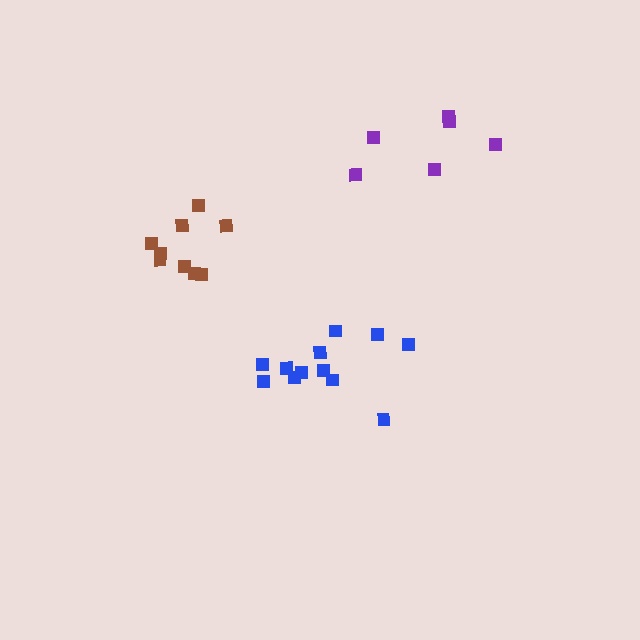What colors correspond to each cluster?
The clusters are colored: blue, brown, purple.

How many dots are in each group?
Group 1: 12 dots, Group 2: 9 dots, Group 3: 6 dots (27 total).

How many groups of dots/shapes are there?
There are 3 groups.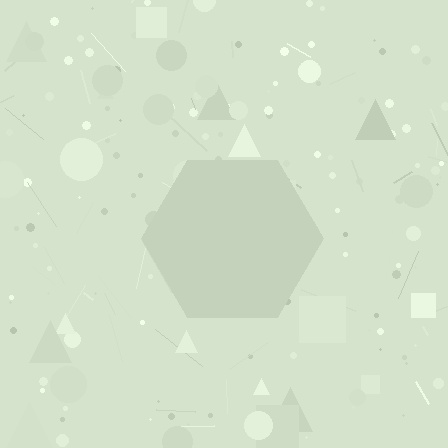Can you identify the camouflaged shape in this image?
The camouflaged shape is a hexagon.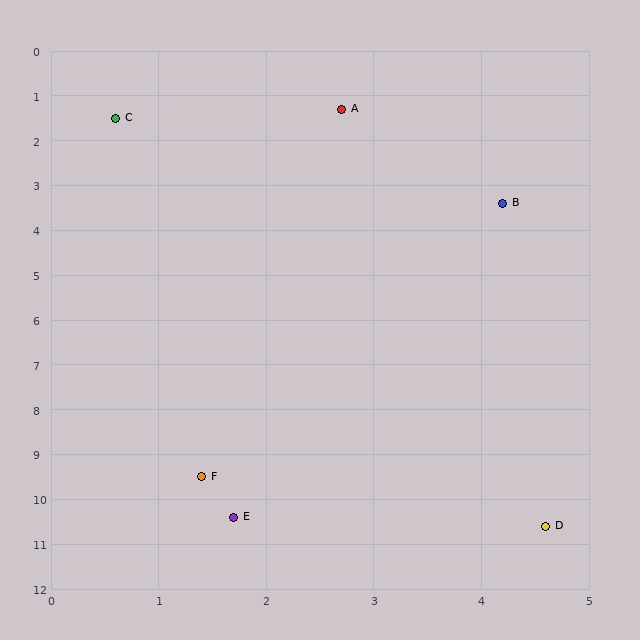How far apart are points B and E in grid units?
Points B and E are about 7.4 grid units apart.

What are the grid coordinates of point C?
Point C is at approximately (0.6, 1.5).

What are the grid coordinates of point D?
Point D is at approximately (4.6, 10.6).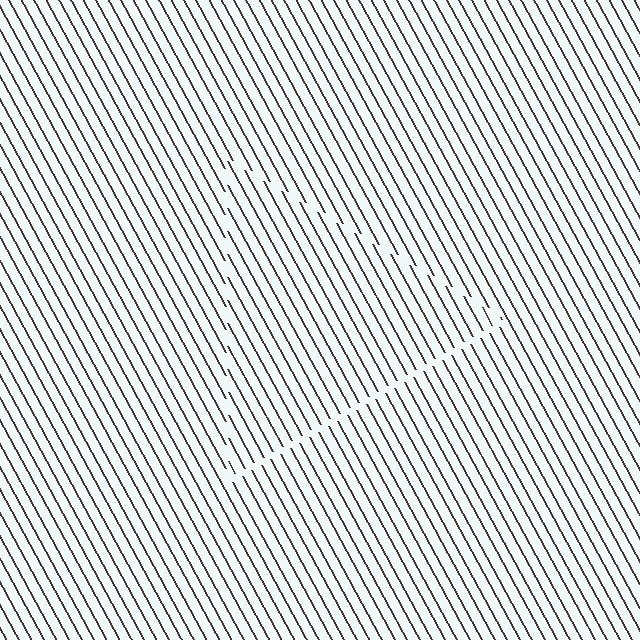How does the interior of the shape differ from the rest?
The interior of the shape contains the same grating, shifted by half a period — the contour is defined by the phase discontinuity where line-ends from the inner and outer gratings abut.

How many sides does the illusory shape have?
3 sides — the line-ends trace a triangle.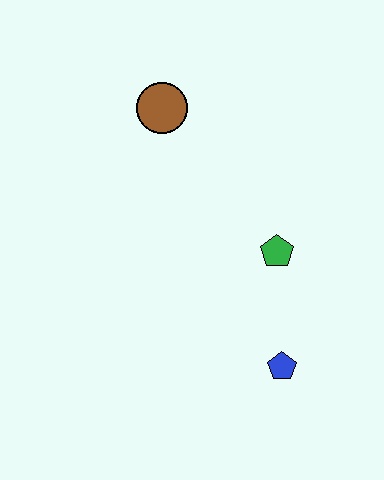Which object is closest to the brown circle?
The green pentagon is closest to the brown circle.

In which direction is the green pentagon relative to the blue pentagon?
The green pentagon is above the blue pentagon.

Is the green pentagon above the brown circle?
No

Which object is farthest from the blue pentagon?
The brown circle is farthest from the blue pentagon.